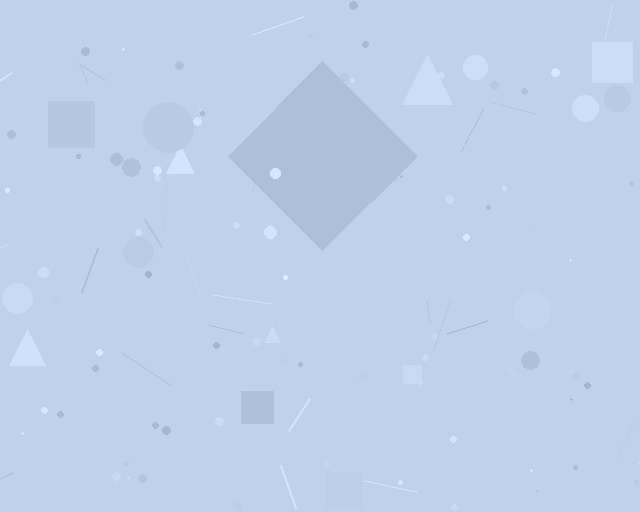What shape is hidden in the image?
A diamond is hidden in the image.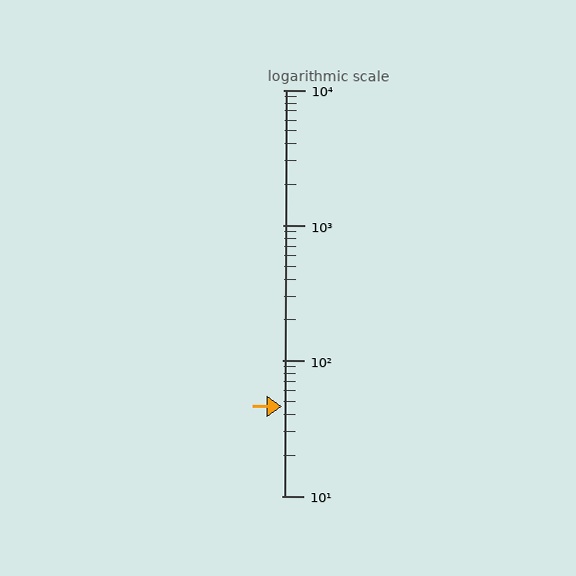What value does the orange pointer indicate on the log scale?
The pointer indicates approximately 46.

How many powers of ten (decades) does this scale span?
The scale spans 3 decades, from 10 to 10000.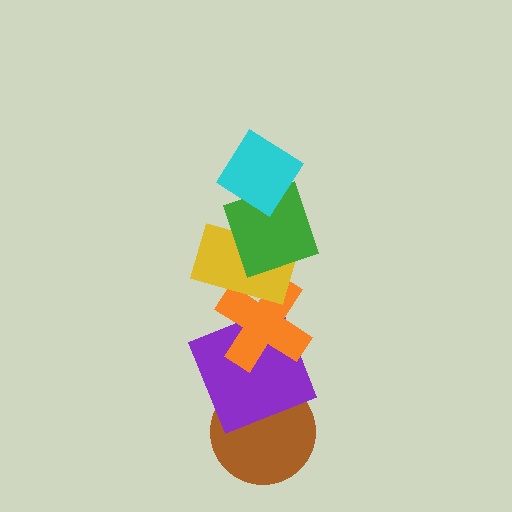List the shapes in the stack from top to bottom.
From top to bottom: the cyan diamond, the green square, the yellow rectangle, the orange cross, the purple square, the brown circle.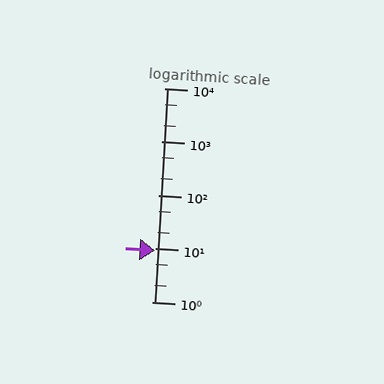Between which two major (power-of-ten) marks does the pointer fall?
The pointer is between 1 and 10.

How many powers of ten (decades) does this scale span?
The scale spans 4 decades, from 1 to 10000.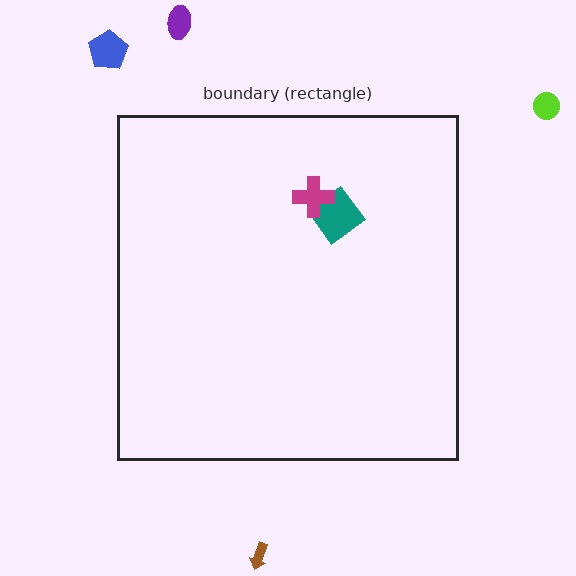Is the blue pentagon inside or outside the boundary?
Outside.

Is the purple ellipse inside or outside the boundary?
Outside.